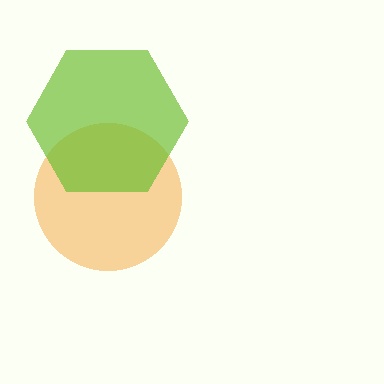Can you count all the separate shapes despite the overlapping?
Yes, there are 2 separate shapes.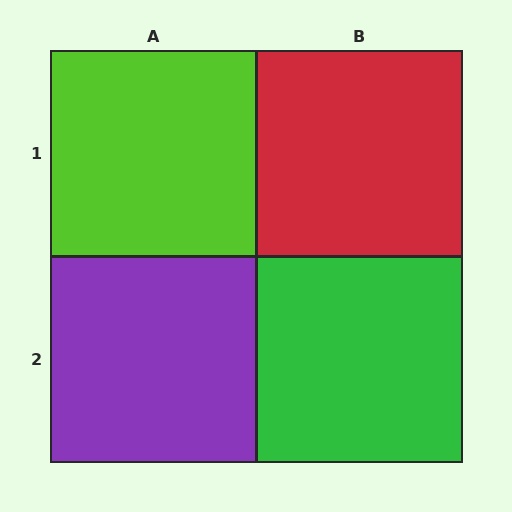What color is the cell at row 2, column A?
Purple.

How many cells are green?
1 cell is green.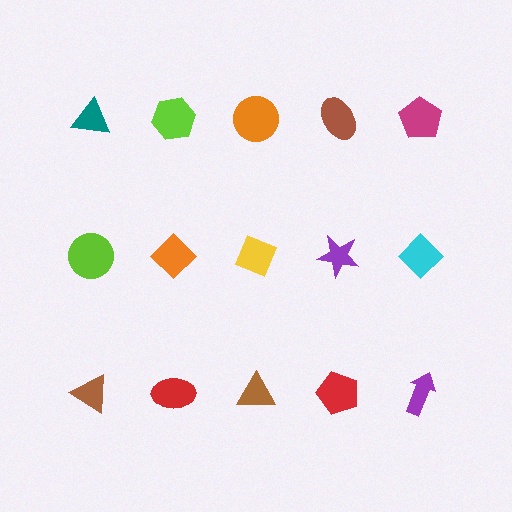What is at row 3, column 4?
A red pentagon.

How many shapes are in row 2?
5 shapes.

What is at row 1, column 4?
A brown ellipse.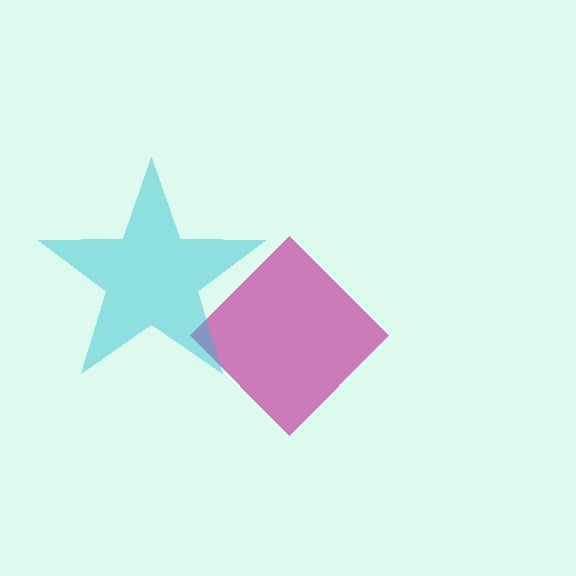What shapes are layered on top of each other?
The layered shapes are: a magenta diamond, a cyan star.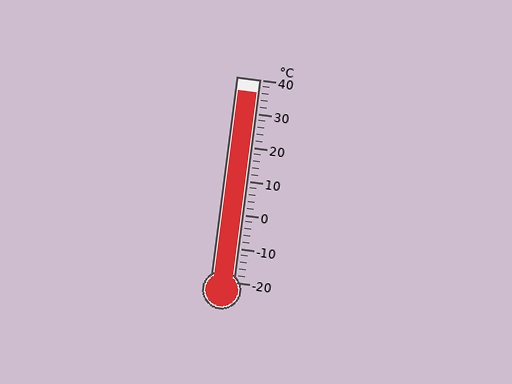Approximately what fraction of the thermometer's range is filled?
The thermometer is filled to approximately 95% of its range.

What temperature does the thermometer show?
The thermometer shows approximately 36°C.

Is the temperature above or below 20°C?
The temperature is above 20°C.